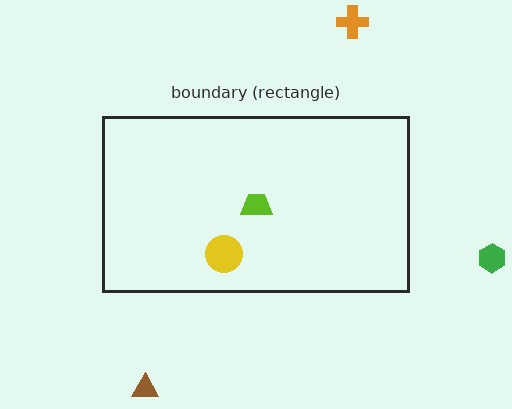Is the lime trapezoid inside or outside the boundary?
Inside.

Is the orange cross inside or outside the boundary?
Outside.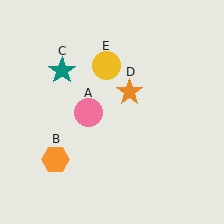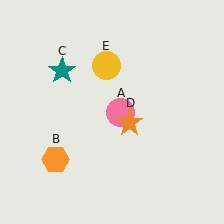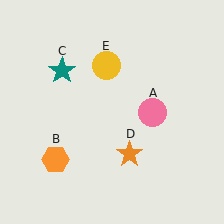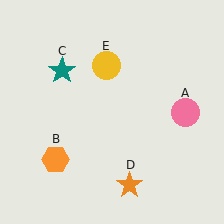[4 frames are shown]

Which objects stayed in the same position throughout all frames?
Orange hexagon (object B) and teal star (object C) and yellow circle (object E) remained stationary.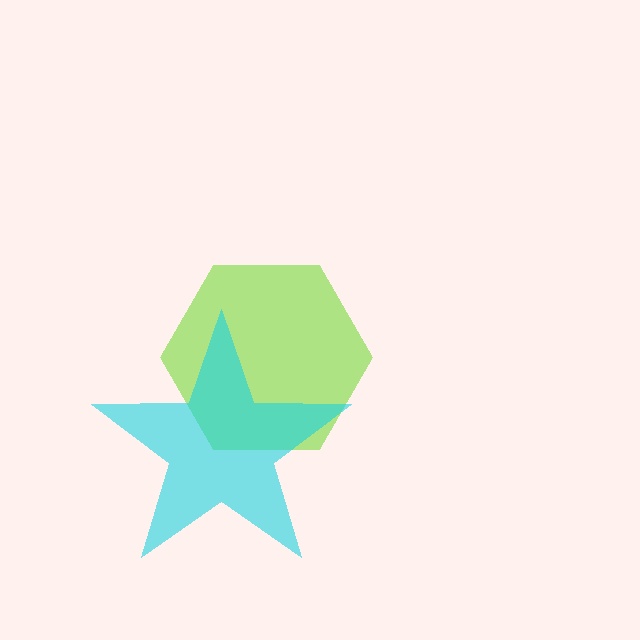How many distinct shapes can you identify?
There are 2 distinct shapes: a lime hexagon, a cyan star.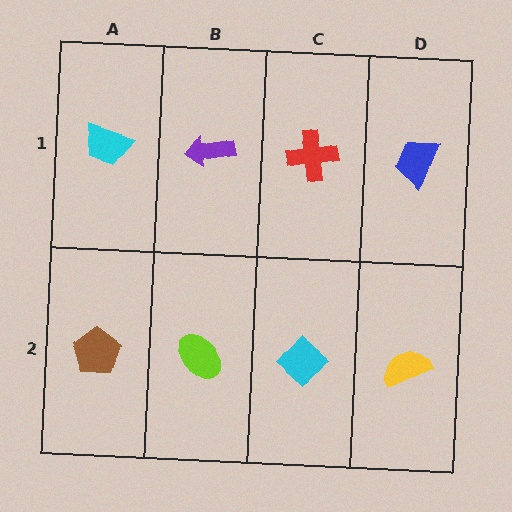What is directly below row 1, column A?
A brown pentagon.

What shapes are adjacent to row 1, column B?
A lime ellipse (row 2, column B), a cyan trapezoid (row 1, column A), a red cross (row 1, column C).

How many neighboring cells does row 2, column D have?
2.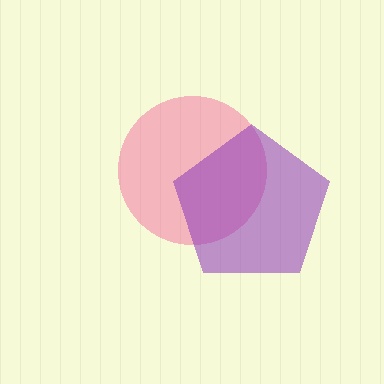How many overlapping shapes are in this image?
There are 2 overlapping shapes in the image.